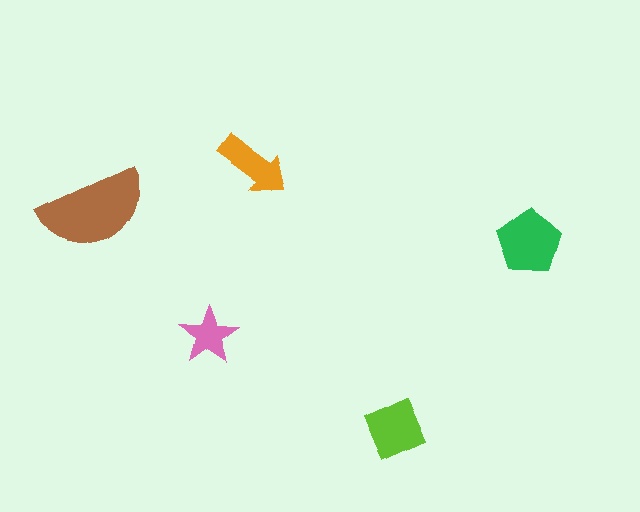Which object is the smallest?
The pink star.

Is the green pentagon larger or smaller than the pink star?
Larger.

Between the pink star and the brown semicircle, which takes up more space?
The brown semicircle.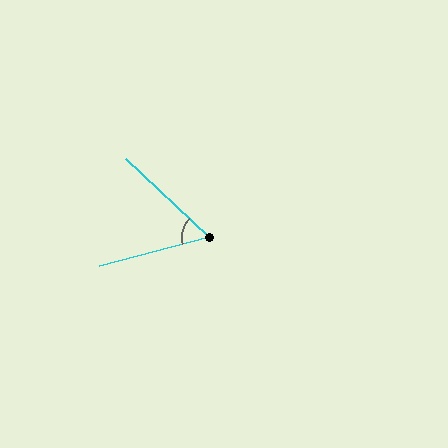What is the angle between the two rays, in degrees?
Approximately 58 degrees.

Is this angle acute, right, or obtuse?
It is acute.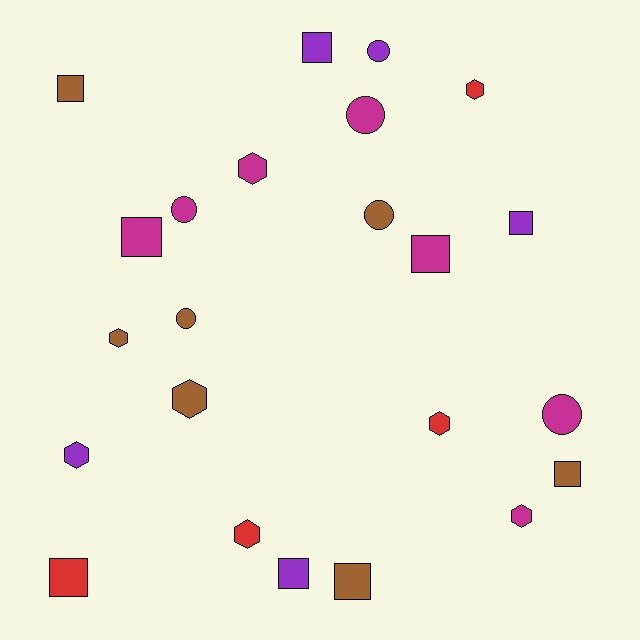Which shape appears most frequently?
Square, with 9 objects.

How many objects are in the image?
There are 23 objects.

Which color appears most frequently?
Brown, with 7 objects.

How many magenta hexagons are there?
There are 2 magenta hexagons.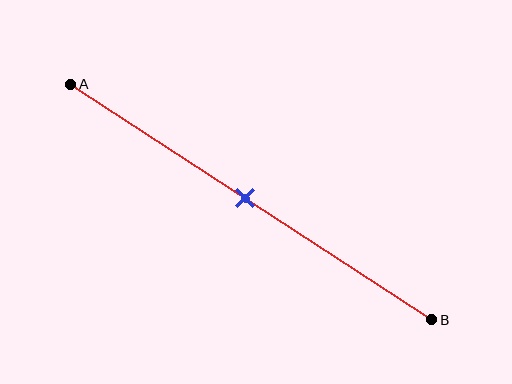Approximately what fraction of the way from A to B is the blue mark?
The blue mark is approximately 50% of the way from A to B.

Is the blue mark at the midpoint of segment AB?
Yes, the mark is approximately at the midpoint.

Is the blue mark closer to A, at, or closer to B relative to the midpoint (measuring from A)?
The blue mark is approximately at the midpoint of segment AB.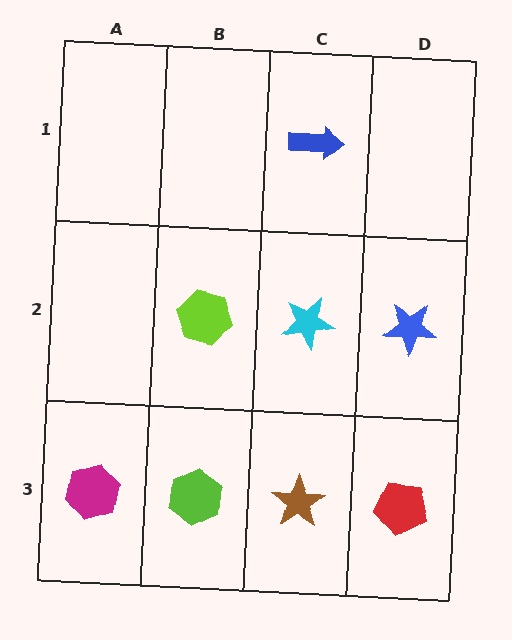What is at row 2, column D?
A blue star.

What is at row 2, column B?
A lime hexagon.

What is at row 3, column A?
A magenta hexagon.